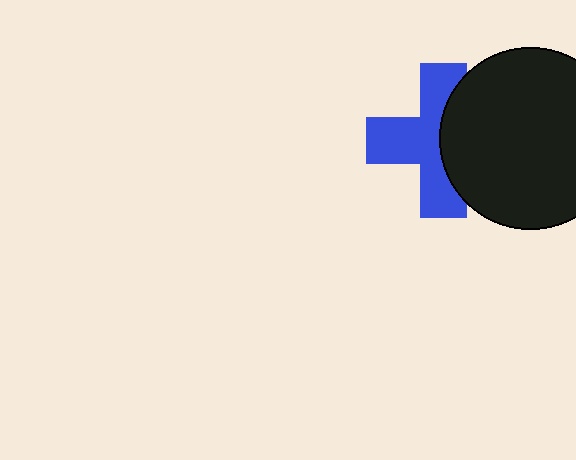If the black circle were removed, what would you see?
You would see the complete blue cross.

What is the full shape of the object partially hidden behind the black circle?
The partially hidden object is a blue cross.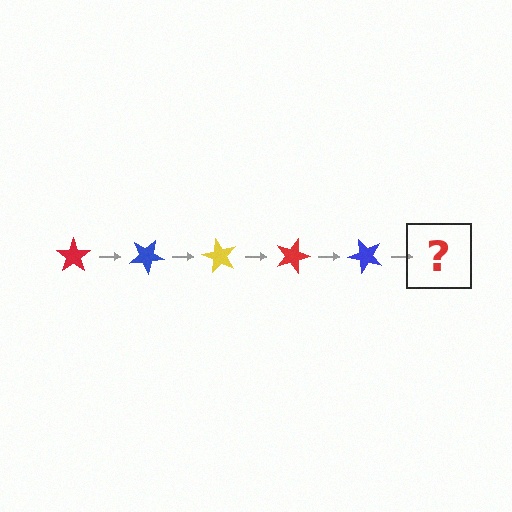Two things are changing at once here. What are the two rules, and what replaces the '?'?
The two rules are that it rotates 30 degrees each step and the color cycles through red, blue, and yellow. The '?' should be a yellow star, rotated 150 degrees from the start.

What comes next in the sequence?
The next element should be a yellow star, rotated 150 degrees from the start.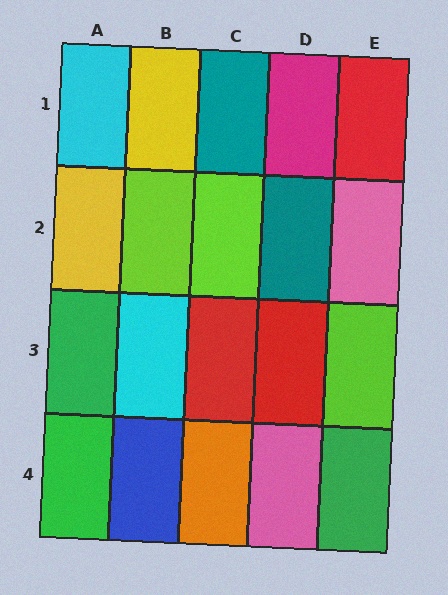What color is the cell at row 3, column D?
Red.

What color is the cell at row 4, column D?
Pink.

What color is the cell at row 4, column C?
Orange.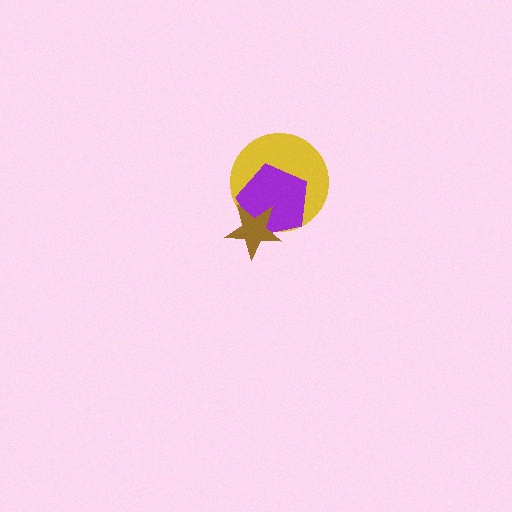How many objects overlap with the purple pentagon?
2 objects overlap with the purple pentagon.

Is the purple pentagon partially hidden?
Yes, it is partially covered by another shape.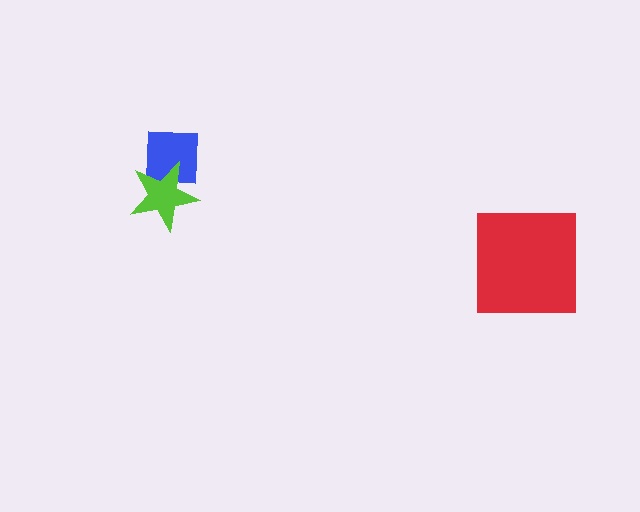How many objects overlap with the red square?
0 objects overlap with the red square.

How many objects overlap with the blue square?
1 object overlaps with the blue square.